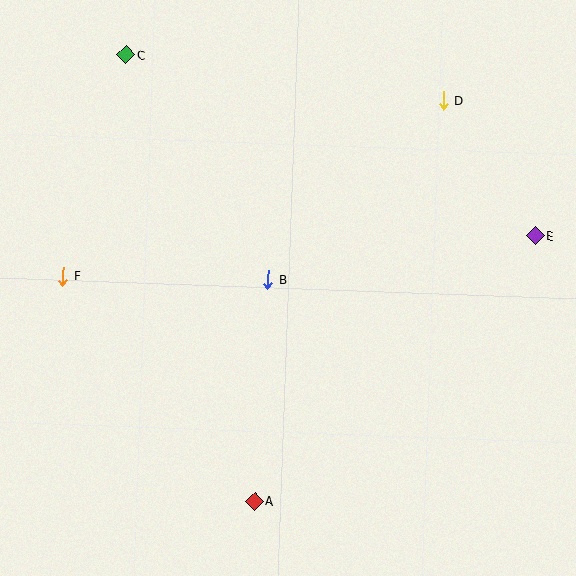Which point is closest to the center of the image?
Point B at (268, 279) is closest to the center.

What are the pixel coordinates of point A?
Point A is at (255, 501).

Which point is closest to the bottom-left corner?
Point A is closest to the bottom-left corner.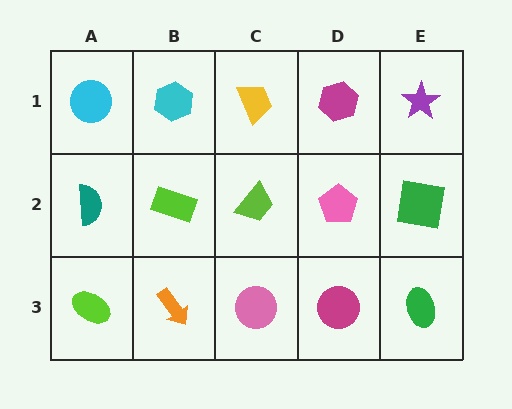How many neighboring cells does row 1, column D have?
3.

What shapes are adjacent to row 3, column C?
A lime trapezoid (row 2, column C), an orange arrow (row 3, column B), a magenta circle (row 3, column D).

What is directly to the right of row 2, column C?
A pink pentagon.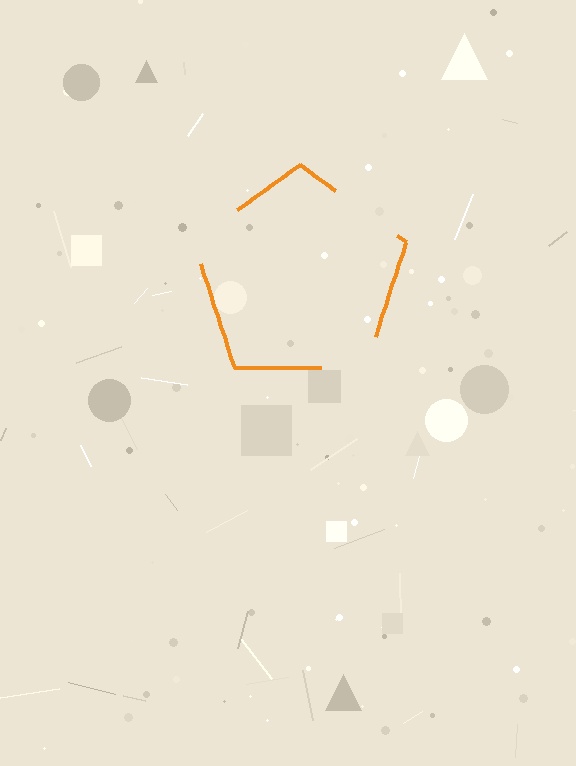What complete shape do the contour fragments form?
The contour fragments form a pentagon.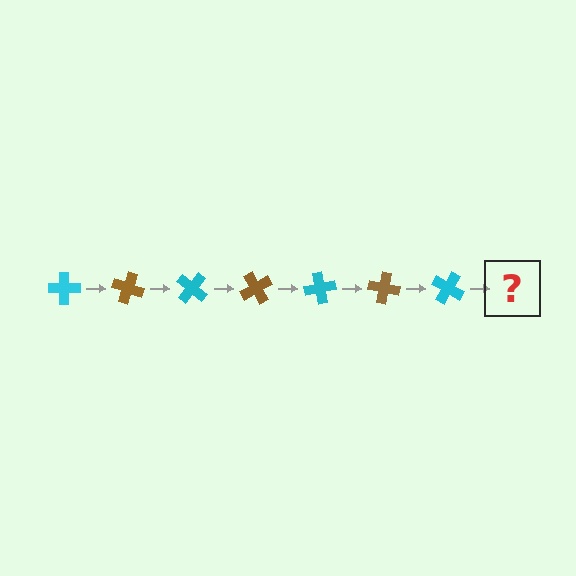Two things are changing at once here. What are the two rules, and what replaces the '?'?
The two rules are that it rotates 20 degrees each step and the color cycles through cyan and brown. The '?' should be a brown cross, rotated 140 degrees from the start.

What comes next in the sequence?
The next element should be a brown cross, rotated 140 degrees from the start.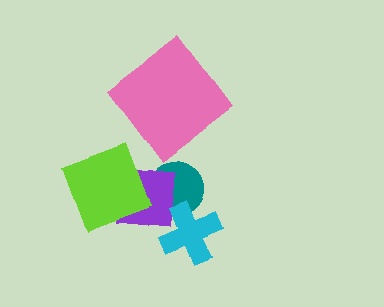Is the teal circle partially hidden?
Yes, it is partially covered by another shape.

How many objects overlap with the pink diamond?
0 objects overlap with the pink diamond.